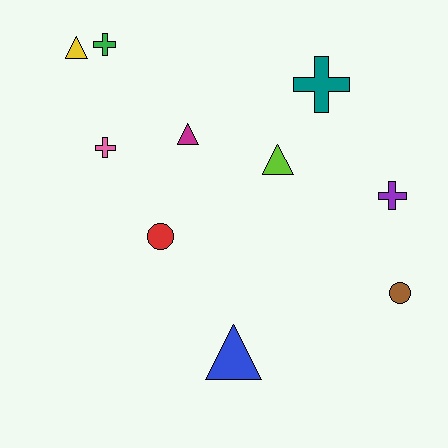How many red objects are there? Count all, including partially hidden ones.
There is 1 red object.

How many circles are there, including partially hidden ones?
There are 2 circles.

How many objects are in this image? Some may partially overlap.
There are 10 objects.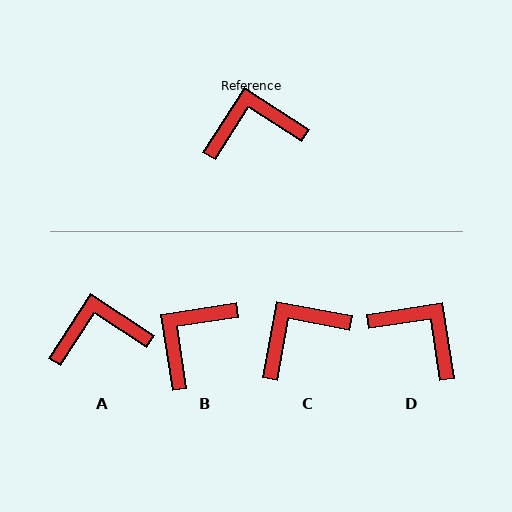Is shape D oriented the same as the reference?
No, it is off by about 48 degrees.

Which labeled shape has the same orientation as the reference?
A.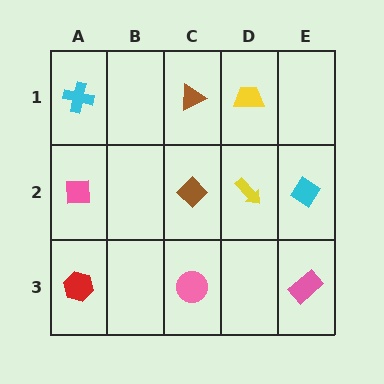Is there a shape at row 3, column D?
No, that cell is empty.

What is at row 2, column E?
A cyan diamond.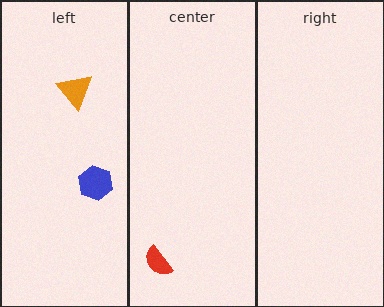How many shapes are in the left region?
2.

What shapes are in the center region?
The red semicircle.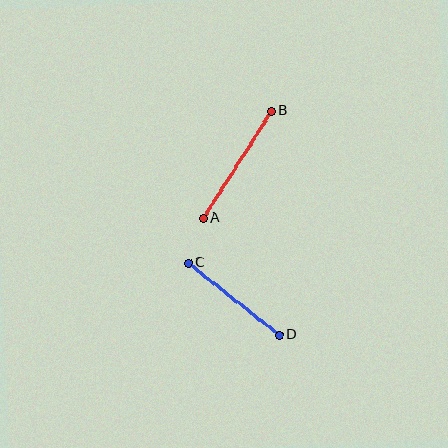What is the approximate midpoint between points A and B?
The midpoint is at approximately (237, 165) pixels.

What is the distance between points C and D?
The distance is approximately 116 pixels.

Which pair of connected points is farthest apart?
Points A and B are farthest apart.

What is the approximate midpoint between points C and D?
The midpoint is at approximately (233, 299) pixels.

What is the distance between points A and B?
The distance is approximately 127 pixels.